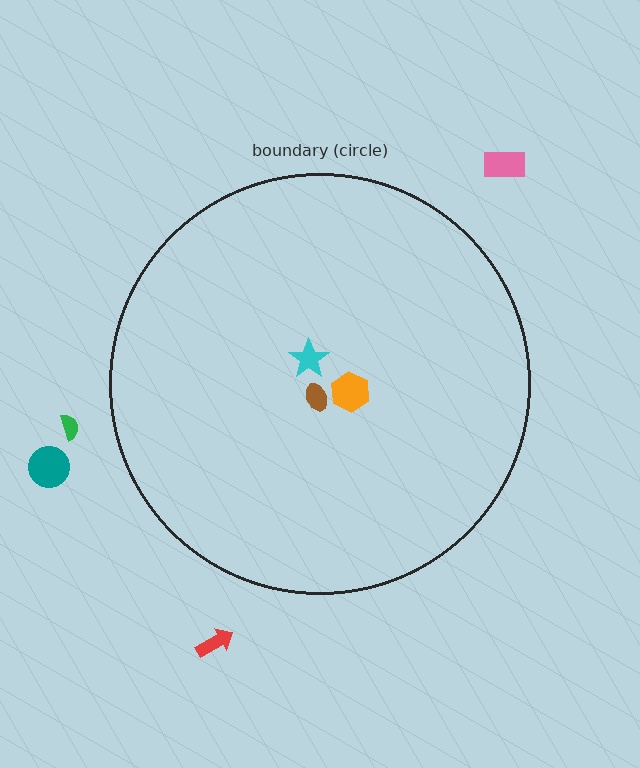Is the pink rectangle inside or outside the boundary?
Outside.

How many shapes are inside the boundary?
3 inside, 4 outside.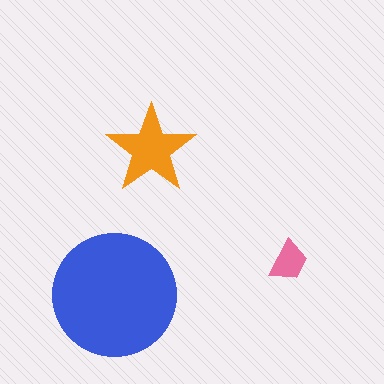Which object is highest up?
The orange star is topmost.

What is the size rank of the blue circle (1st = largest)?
1st.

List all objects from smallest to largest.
The pink trapezoid, the orange star, the blue circle.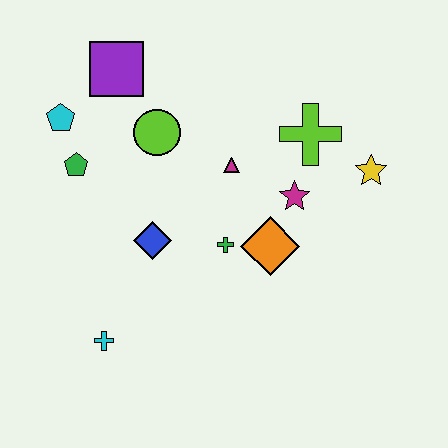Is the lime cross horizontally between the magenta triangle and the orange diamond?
No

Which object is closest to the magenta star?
The orange diamond is closest to the magenta star.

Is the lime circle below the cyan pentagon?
Yes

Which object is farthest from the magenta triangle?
The cyan cross is farthest from the magenta triangle.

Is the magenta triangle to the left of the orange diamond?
Yes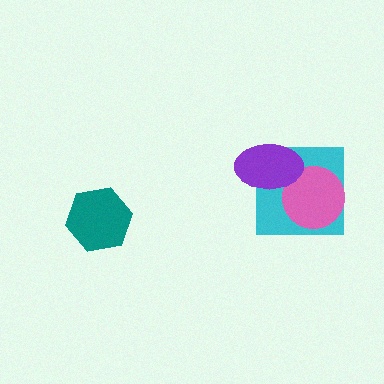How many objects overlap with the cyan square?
2 objects overlap with the cyan square.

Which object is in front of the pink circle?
The purple ellipse is in front of the pink circle.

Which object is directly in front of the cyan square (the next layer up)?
The pink circle is directly in front of the cyan square.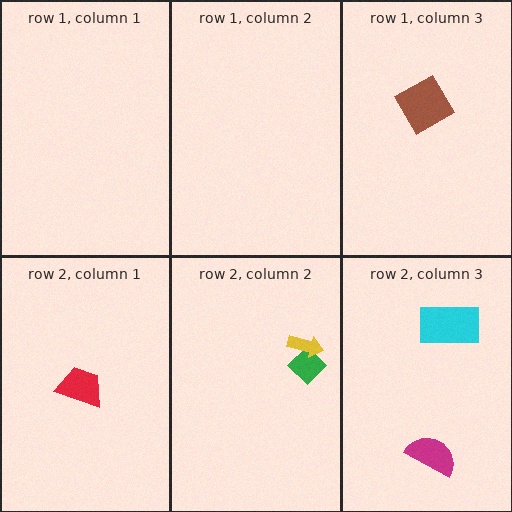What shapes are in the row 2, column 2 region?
The green diamond, the yellow arrow.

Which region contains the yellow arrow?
The row 2, column 2 region.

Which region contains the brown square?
The row 1, column 3 region.